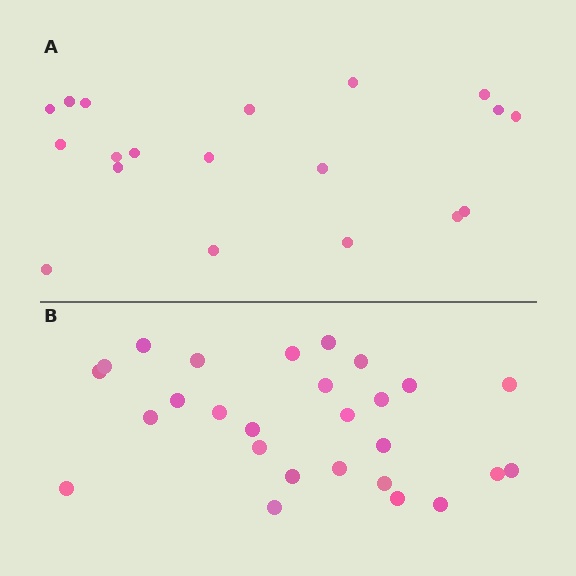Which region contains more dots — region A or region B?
Region B (the bottom region) has more dots.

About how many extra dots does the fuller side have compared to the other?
Region B has roughly 8 or so more dots than region A.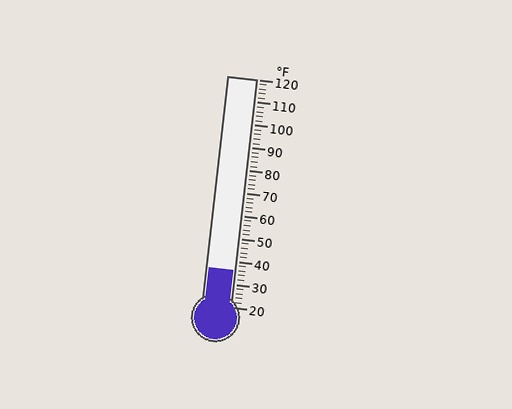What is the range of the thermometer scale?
The thermometer scale ranges from 20°F to 120°F.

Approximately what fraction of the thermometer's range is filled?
The thermometer is filled to approximately 15% of its range.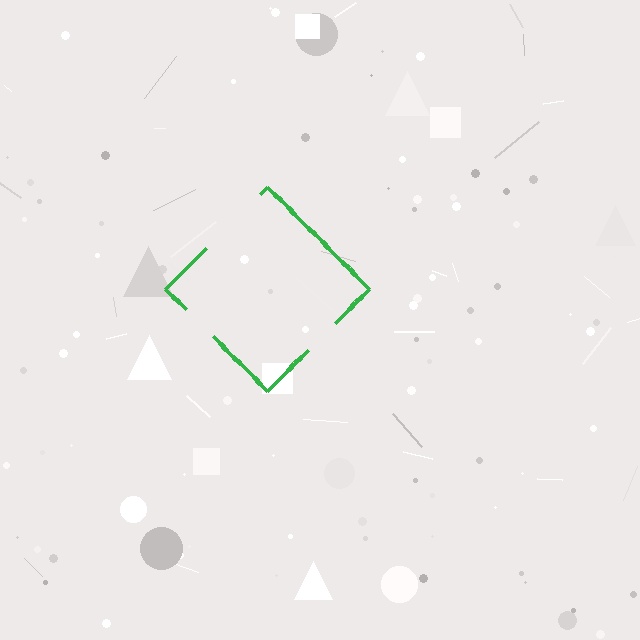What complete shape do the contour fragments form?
The contour fragments form a diamond.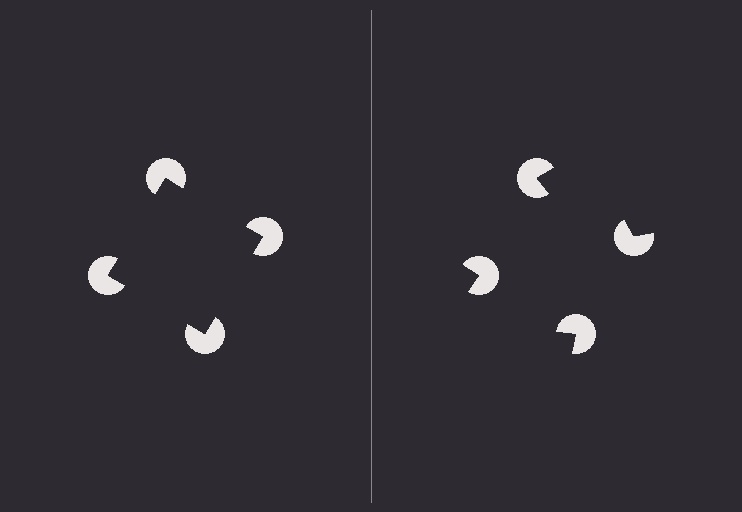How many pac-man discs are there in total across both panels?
8 — 4 on each side.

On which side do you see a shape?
An illusory square appears on the left side. On the right side the wedge cuts are rotated, so no coherent shape forms.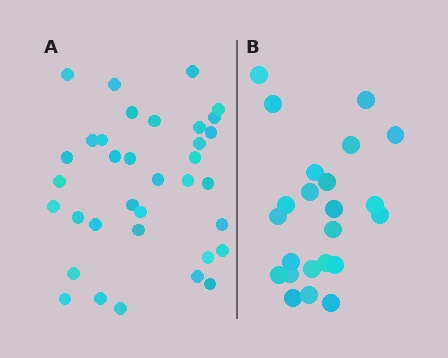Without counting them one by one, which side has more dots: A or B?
Region A (the left region) has more dots.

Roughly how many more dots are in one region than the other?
Region A has roughly 12 or so more dots than region B.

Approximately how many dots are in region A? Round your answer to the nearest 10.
About 40 dots. (The exact count is 35, which rounds to 40.)